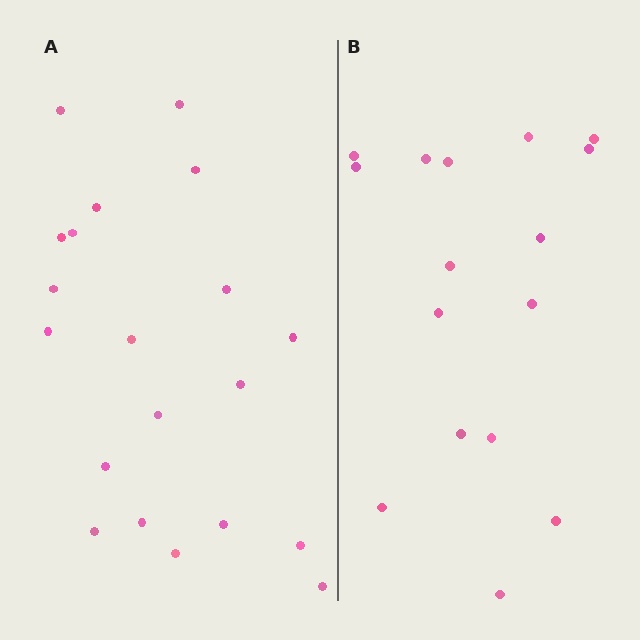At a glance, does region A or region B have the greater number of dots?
Region A (the left region) has more dots.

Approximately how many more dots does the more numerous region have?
Region A has about 4 more dots than region B.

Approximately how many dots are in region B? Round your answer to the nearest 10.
About 20 dots. (The exact count is 16, which rounds to 20.)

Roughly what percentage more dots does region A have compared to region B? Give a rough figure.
About 25% more.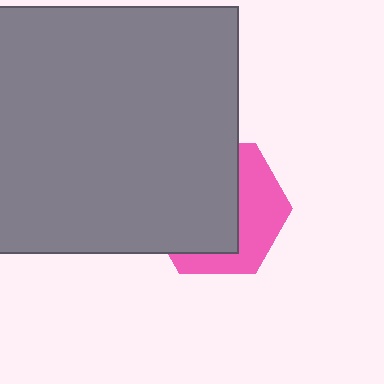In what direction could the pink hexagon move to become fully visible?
The pink hexagon could move toward the lower-right. That would shift it out from behind the gray rectangle entirely.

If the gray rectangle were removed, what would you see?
You would see the complete pink hexagon.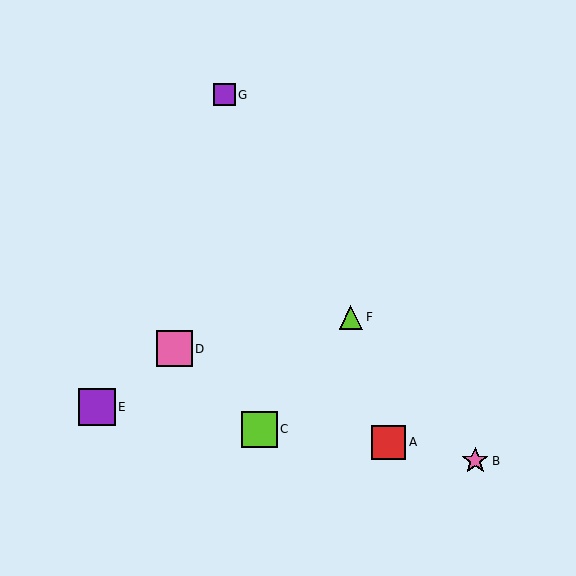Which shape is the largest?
The purple square (labeled E) is the largest.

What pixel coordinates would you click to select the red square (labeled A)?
Click at (389, 442) to select the red square A.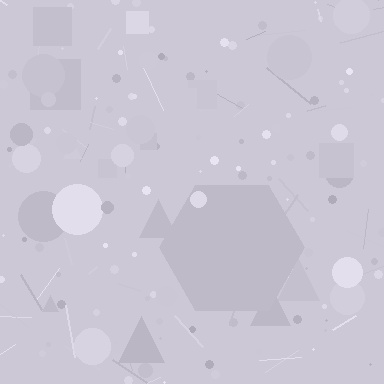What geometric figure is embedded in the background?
A hexagon is embedded in the background.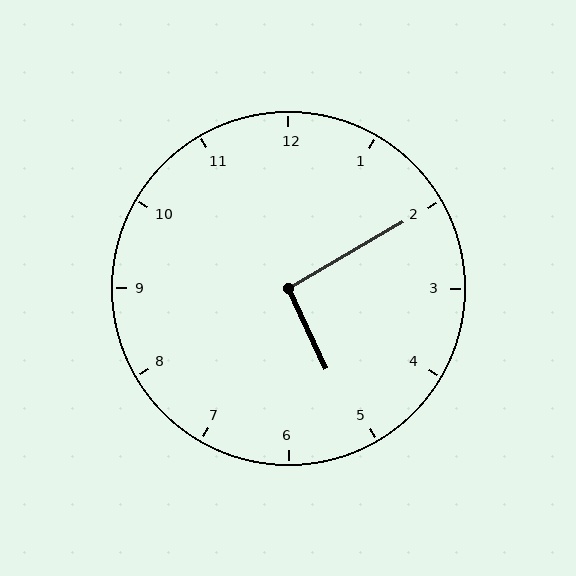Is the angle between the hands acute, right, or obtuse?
It is right.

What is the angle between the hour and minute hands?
Approximately 95 degrees.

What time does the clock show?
5:10.